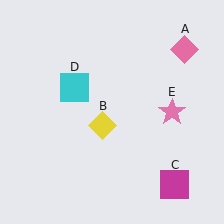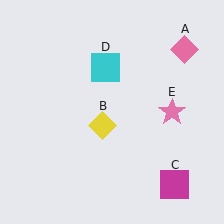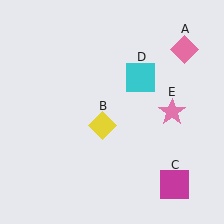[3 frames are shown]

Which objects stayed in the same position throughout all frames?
Pink diamond (object A) and yellow diamond (object B) and magenta square (object C) and pink star (object E) remained stationary.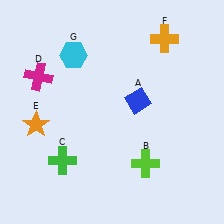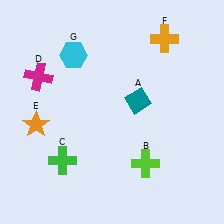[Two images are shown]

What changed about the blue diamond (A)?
In Image 1, A is blue. In Image 2, it changed to teal.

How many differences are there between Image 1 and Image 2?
There is 1 difference between the two images.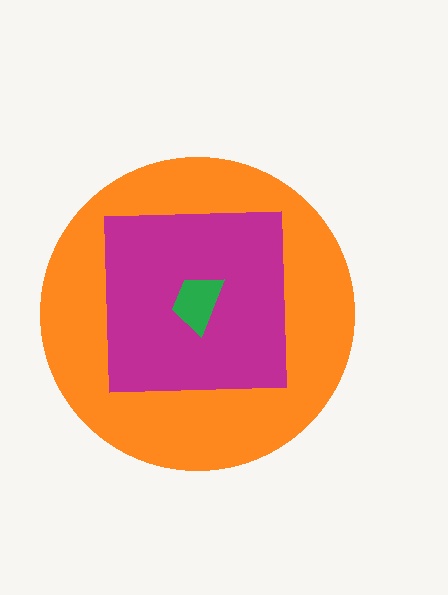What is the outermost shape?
The orange circle.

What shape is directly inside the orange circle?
The magenta square.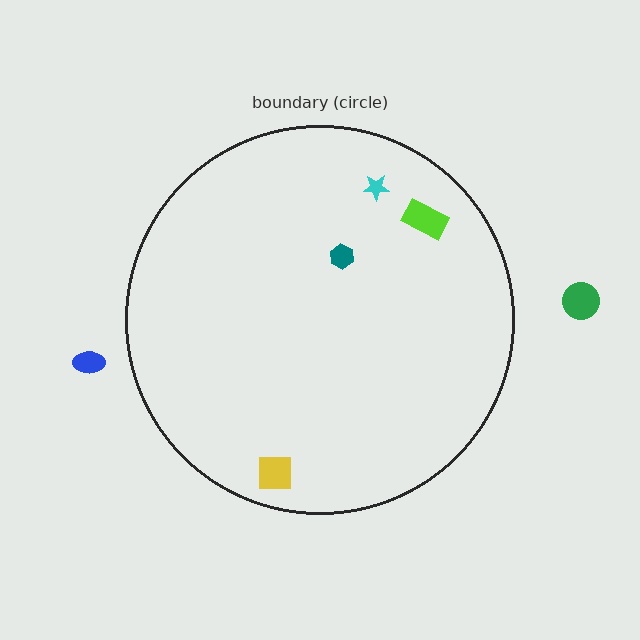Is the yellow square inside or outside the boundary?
Inside.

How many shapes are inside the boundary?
4 inside, 2 outside.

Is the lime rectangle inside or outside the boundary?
Inside.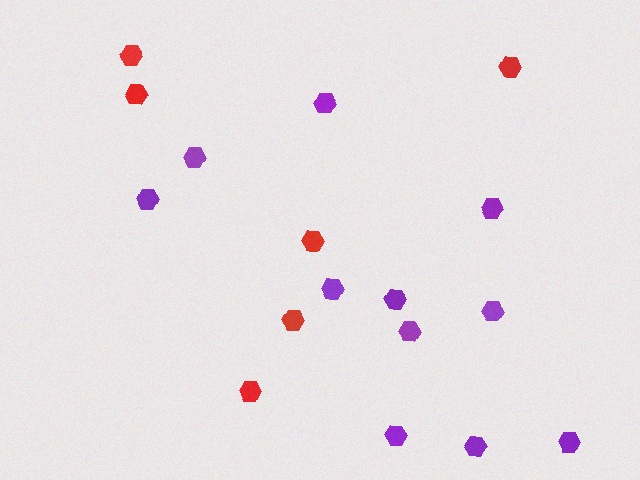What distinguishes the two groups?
There are 2 groups: one group of purple hexagons (11) and one group of red hexagons (6).